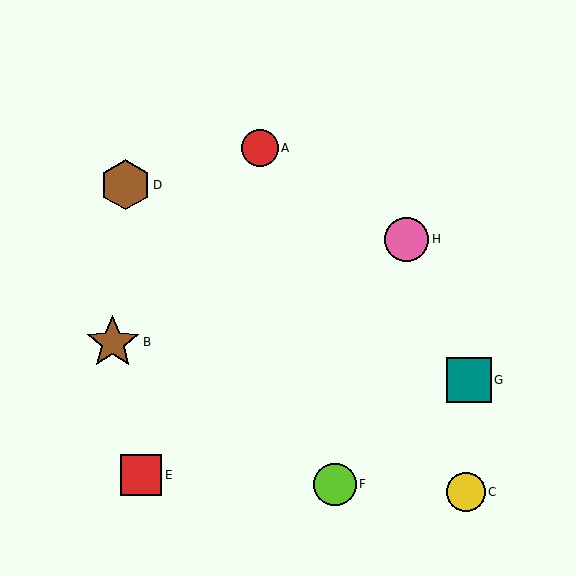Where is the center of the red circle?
The center of the red circle is at (260, 148).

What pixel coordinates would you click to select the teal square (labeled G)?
Click at (469, 380) to select the teal square G.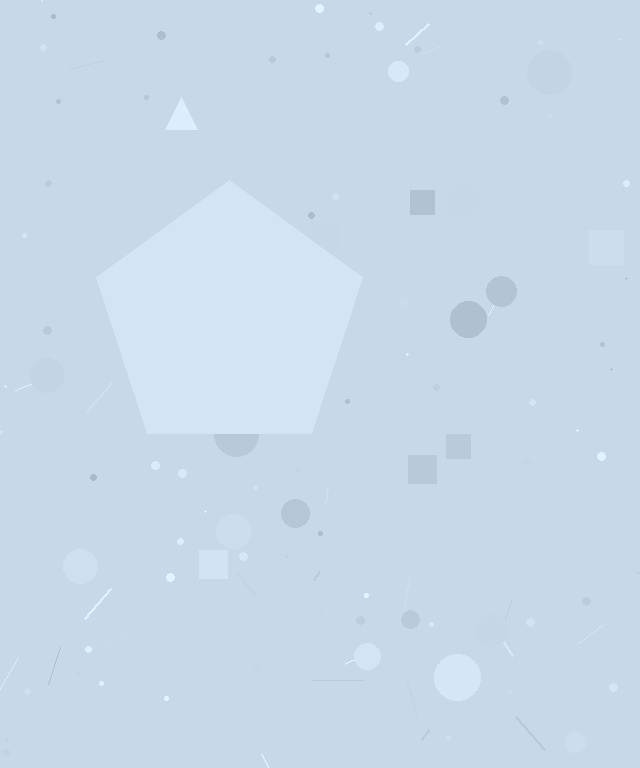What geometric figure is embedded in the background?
A pentagon is embedded in the background.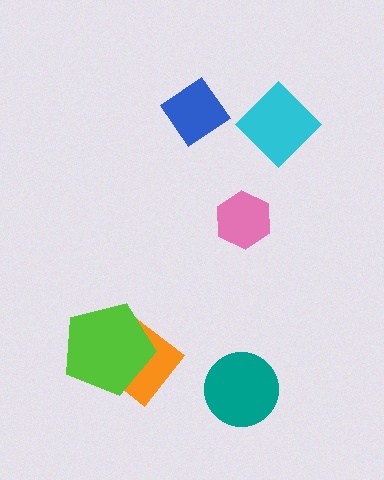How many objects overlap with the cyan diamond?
0 objects overlap with the cyan diamond.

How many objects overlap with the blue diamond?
0 objects overlap with the blue diamond.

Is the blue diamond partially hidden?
No, no other shape covers it.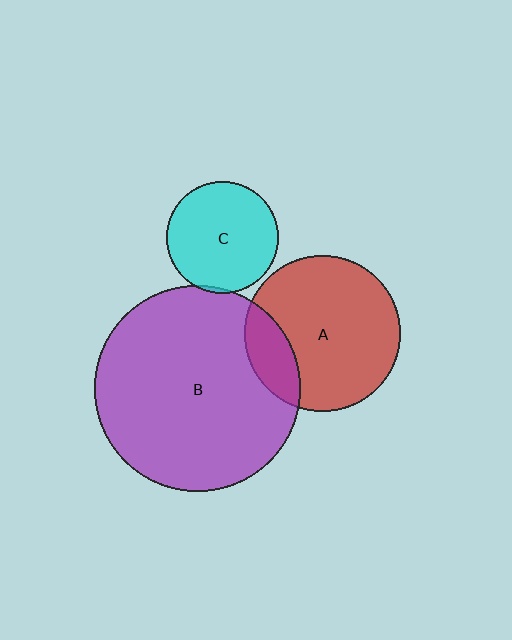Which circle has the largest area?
Circle B (purple).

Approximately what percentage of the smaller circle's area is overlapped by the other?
Approximately 5%.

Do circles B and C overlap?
Yes.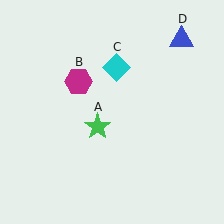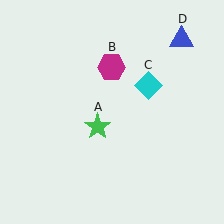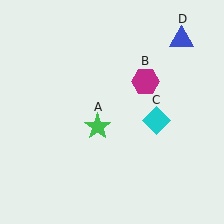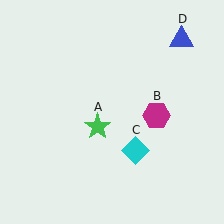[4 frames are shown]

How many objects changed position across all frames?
2 objects changed position: magenta hexagon (object B), cyan diamond (object C).